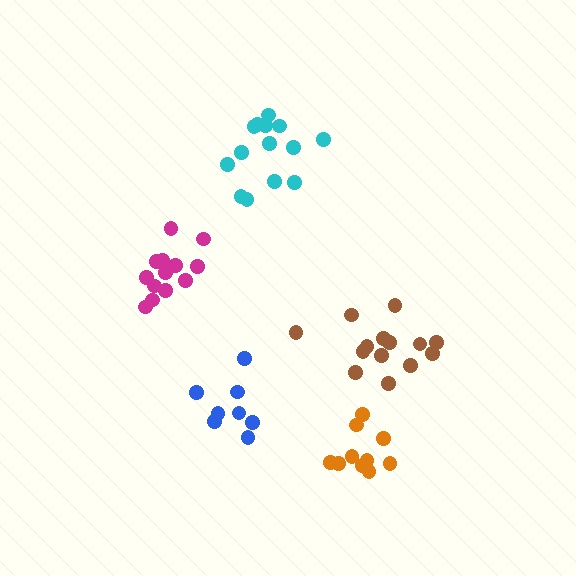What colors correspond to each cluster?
The clusters are colored: magenta, cyan, orange, brown, blue.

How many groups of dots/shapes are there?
There are 5 groups.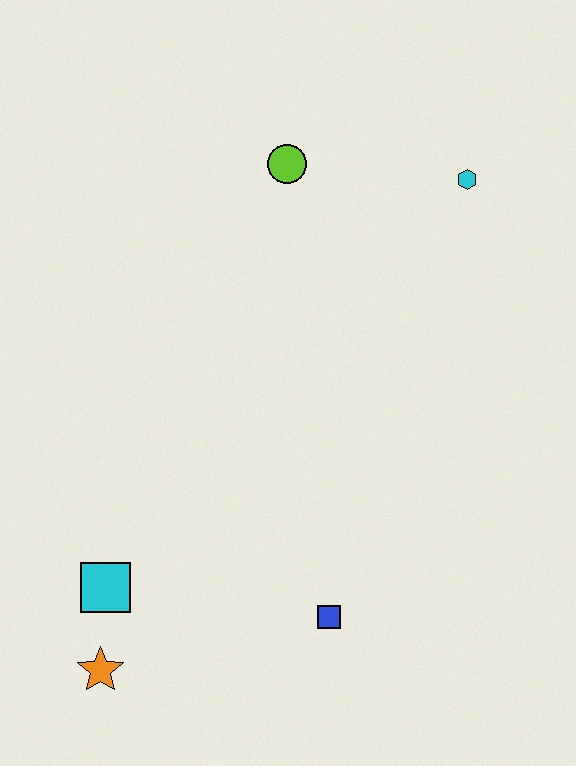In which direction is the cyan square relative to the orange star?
The cyan square is above the orange star.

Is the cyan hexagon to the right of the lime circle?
Yes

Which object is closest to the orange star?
The cyan square is closest to the orange star.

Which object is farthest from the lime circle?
The orange star is farthest from the lime circle.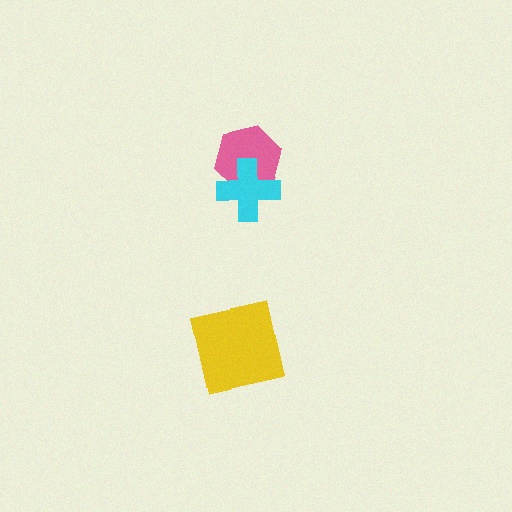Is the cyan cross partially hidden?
No, no other shape covers it.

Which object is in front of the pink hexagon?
The cyan cross is in front of the pink hexagon.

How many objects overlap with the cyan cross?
1 object overlaps with the cyan cross.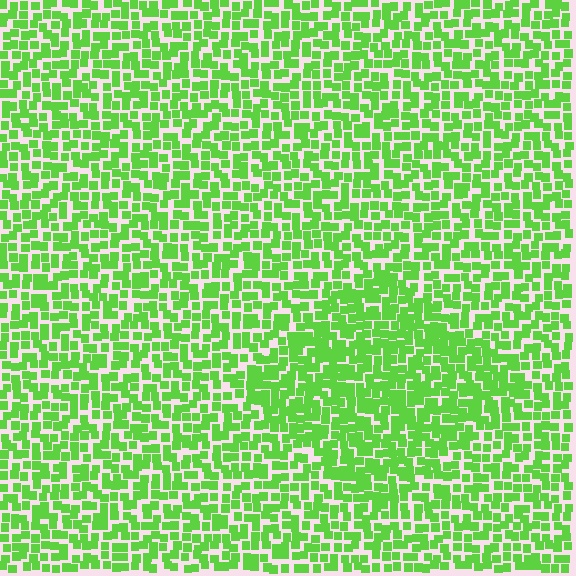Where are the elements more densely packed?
The elements are more densely packed inside the diamond boundary.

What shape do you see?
I see a diamond.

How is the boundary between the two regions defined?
The boundary is defined by a change in element density (approximately 1.4x ratio). All elements are the same color, size, and shape.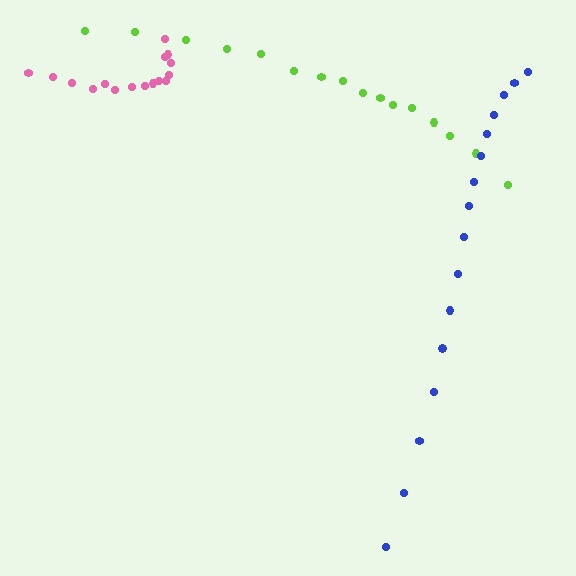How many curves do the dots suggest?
There are 3 distinct paths.